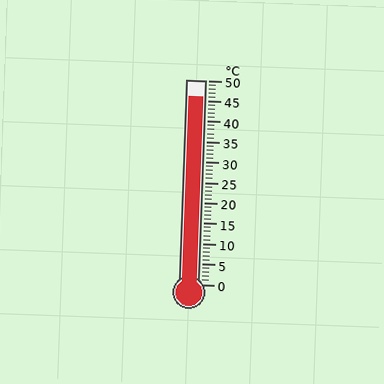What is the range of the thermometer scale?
The thermometer scale ranges from 0°C to 50°C.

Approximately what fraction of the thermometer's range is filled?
The thermometer is filled to approximately 90% of its range.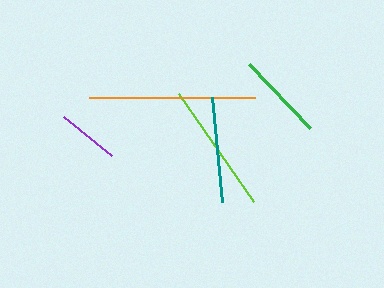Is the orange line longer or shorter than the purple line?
The orange line is longer than the purple line.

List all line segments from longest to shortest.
From longest to shortest: orange, lime, teal, green, purple.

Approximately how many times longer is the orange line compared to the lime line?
The orange line is approximately 1.3 times the length of the lime line.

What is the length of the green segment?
The green segment is approximately 89 pixels long.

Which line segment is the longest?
The orange line is the longest at approximately 166 pixels.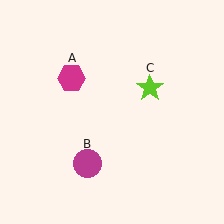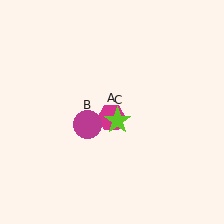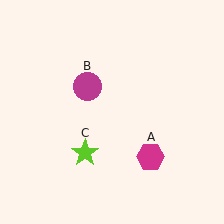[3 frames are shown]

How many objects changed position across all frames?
3 objects changed position: magenta hexagon (object A), magenta circle (object B), lime star (object C).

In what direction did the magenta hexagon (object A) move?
The magenta hexagon (object A) moved down and to the right.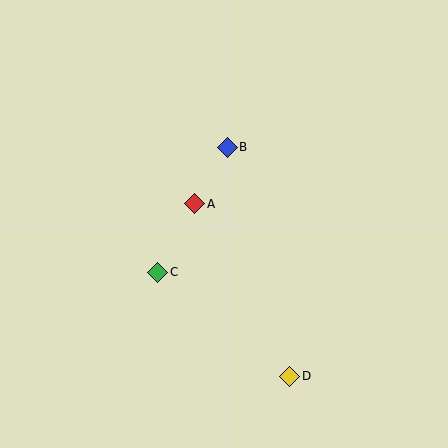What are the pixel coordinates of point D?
Point D is at (290, 376).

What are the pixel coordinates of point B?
Point B is at (227, 147).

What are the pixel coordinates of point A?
Point A is at (195, 204).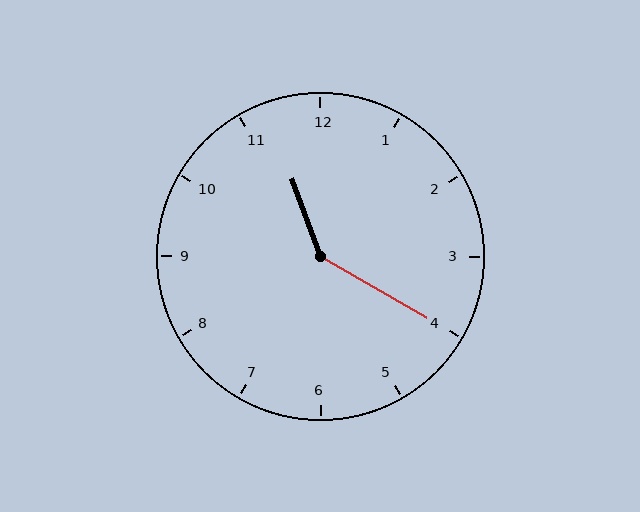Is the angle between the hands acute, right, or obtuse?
It is obtuse.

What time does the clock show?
11:20.